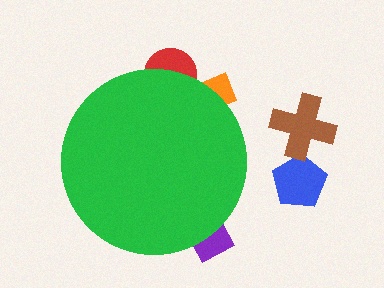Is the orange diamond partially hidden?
Yes, the orange diamond is partially hidden behind the green circle.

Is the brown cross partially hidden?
No, the brown cross is fully visible.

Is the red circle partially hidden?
Yes, the red circle is partially hidden behind the green circle.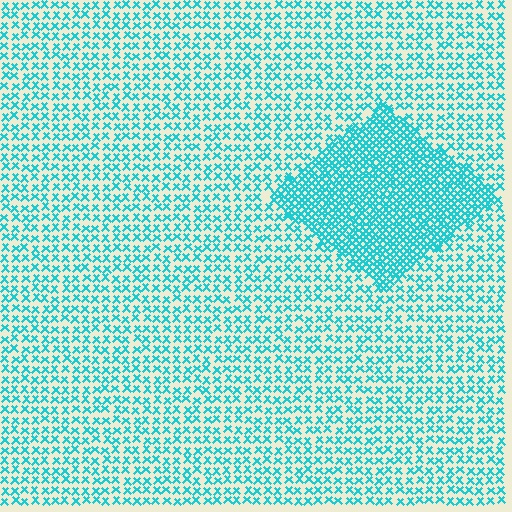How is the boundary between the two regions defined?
The boundary is defined by a change in element density (approximately 2.2x ratio). All elements are the same color, size, and shape.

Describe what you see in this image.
The image contains small cyan elements arranged at two different densities. A diamond-shaped region is visible where the elements are more densely packed than the surrounding area.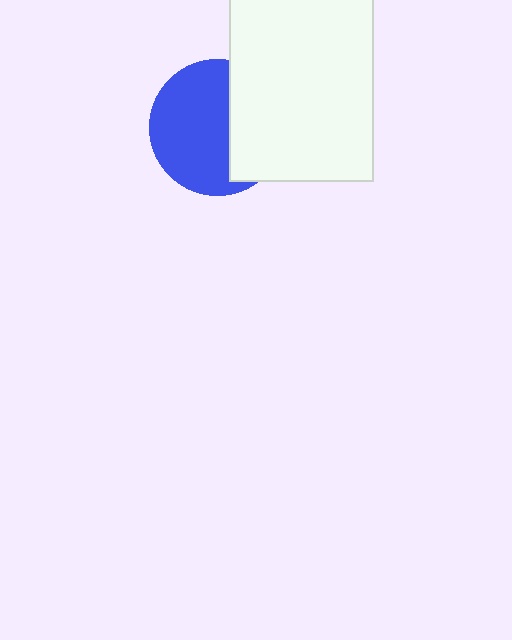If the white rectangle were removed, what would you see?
You would see the complete blue circle.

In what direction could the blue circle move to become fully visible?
The blue circle could move left. That would shift it out from behind the white rectangle entirely.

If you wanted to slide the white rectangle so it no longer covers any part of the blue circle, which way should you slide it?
Slide it right — that is the most direct way to separate the two shapes.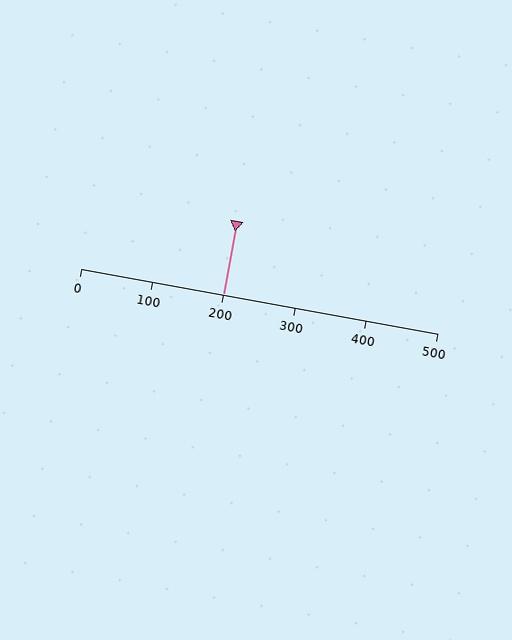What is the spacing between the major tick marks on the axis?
The major ticks are spaced 100 apart.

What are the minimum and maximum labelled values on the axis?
The axis runs from 0 to 500.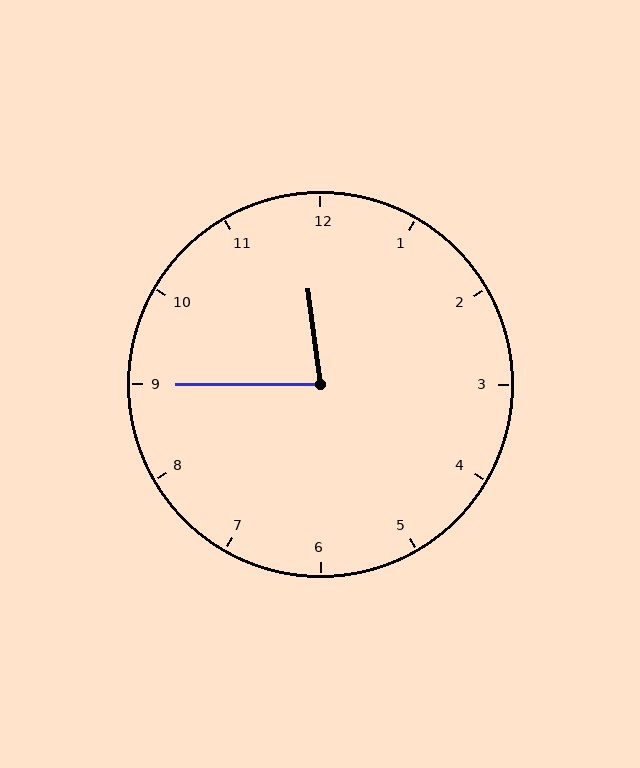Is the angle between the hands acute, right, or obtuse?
It is acute.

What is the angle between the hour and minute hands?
Approximately 82 degrees.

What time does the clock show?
11:45.